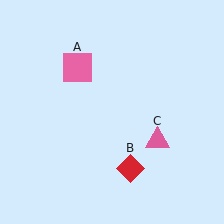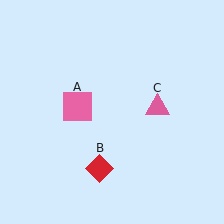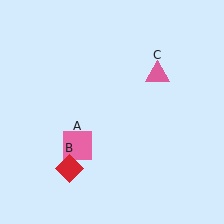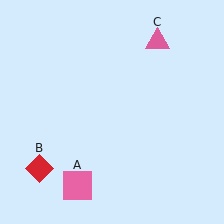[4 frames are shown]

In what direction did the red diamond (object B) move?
The red diamond (object B) moved left.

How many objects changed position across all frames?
3 objects changed position: pink square (object A), red diamond (object B), pink triangle (object C).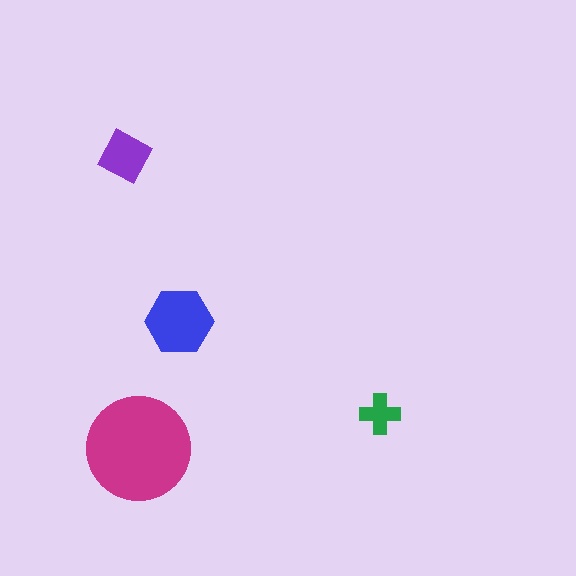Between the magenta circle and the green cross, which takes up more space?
The magenta circle.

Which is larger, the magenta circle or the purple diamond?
The magenta circle.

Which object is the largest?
The magenta circle.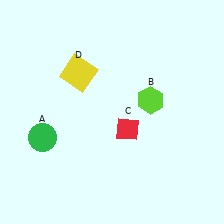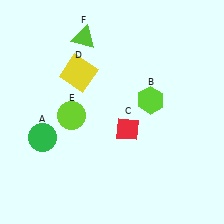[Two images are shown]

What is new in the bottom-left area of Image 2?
A lime circle (E) was added in the bottom-left area of Image 2.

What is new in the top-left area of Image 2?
A lime triangle (F) was added in the top-left area of Image 2.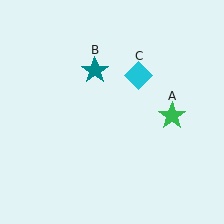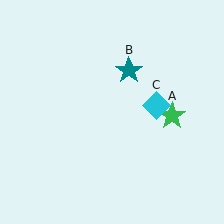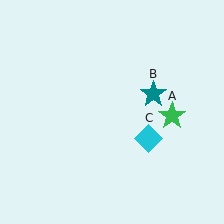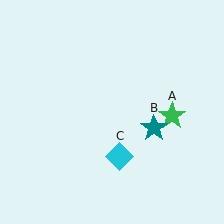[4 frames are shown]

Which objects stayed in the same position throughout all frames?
Green star (object A) remained stationary.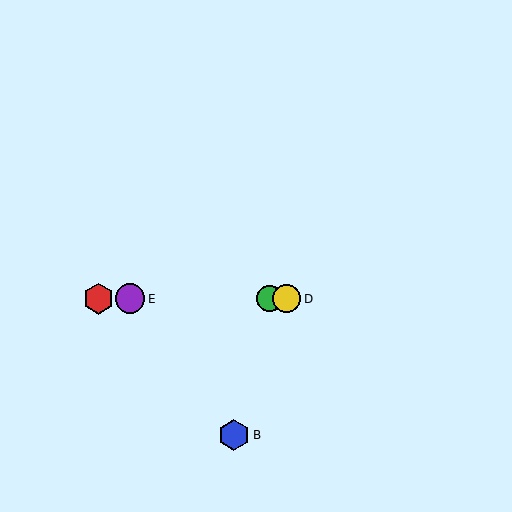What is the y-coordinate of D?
Object D is at y≈299.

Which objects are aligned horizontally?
Objects A, C, D, E are aligned horizontally.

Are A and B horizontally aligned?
No, A is at y≈299 and B is at y≈435.